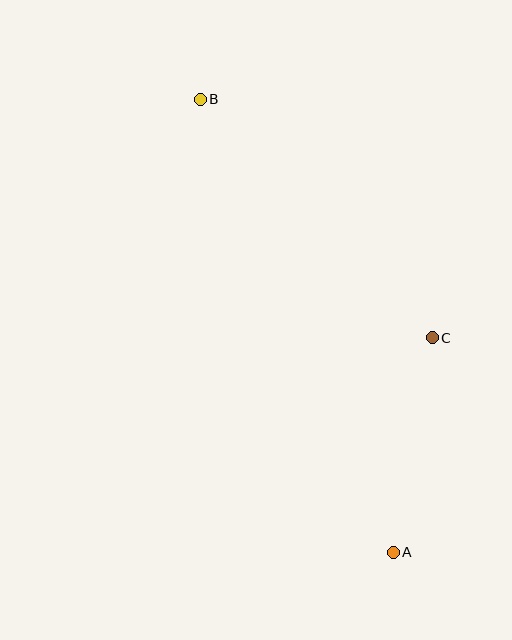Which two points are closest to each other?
Points A and C are closest to each other.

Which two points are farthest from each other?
Points A and B are farthest from each other.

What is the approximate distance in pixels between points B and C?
The distance between B and C is approximately 332 pixels.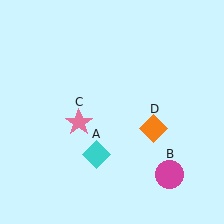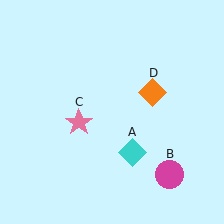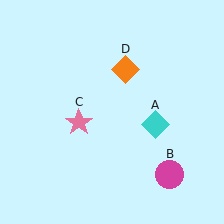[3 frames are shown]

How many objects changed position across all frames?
2 objects changed position: cyan diamond (object A), orange diamond (object D).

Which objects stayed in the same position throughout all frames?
Magenta circle (object B) and pink star (object C) remained stationary.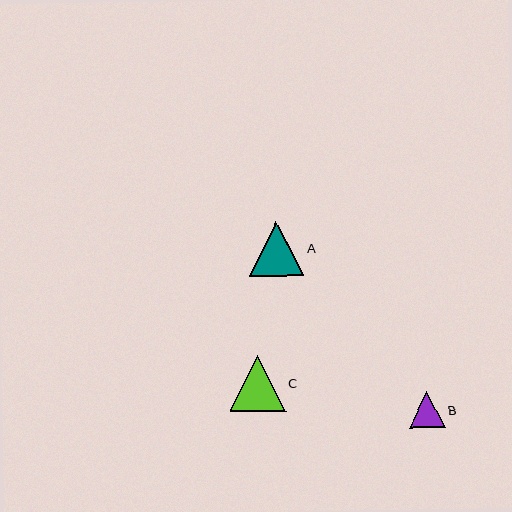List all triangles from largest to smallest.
From largest to smallest: C, A, B.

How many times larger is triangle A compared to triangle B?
Triangle A is approximately 1.5 times the size of triangle B.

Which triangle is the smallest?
Triangle B is the smallest with a size of approximately 36 pixels.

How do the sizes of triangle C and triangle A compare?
Triangle C and triangle A are approximately the same size.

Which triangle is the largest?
Triangle C is the largest with a size of approximately 56 pixels.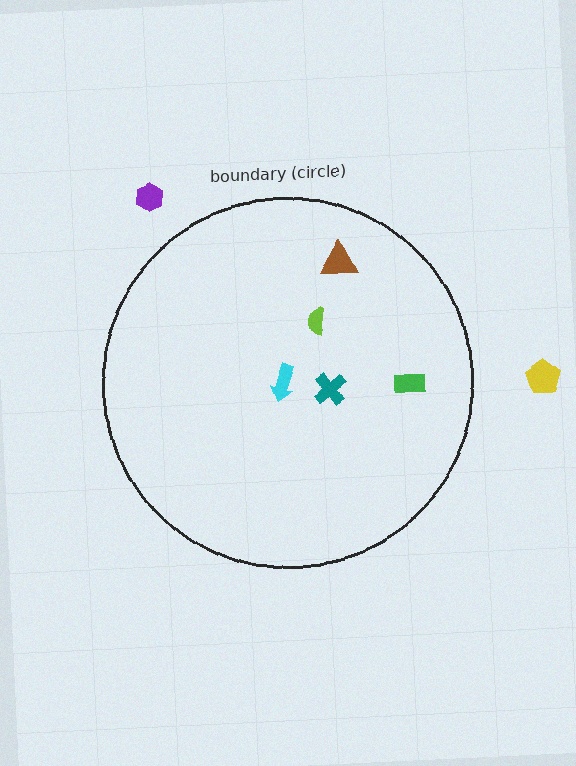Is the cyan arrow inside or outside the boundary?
Inside.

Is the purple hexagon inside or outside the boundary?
Outside.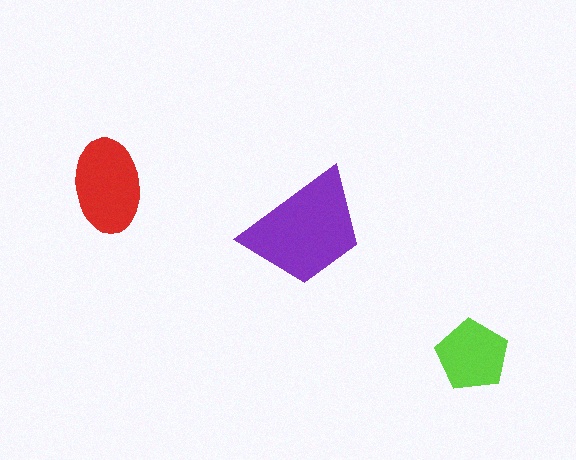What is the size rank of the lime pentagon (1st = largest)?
3rd.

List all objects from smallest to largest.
The lime pentagon, the red ellipse, the purple trapezoid.